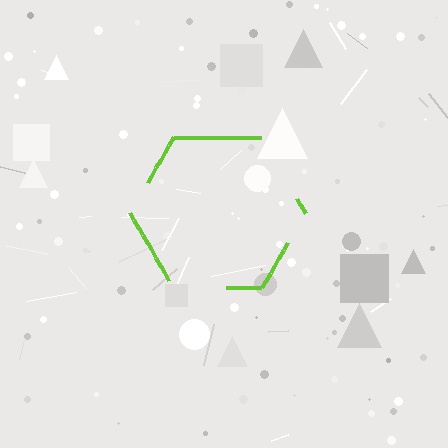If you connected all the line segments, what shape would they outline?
They would outline a hexagon.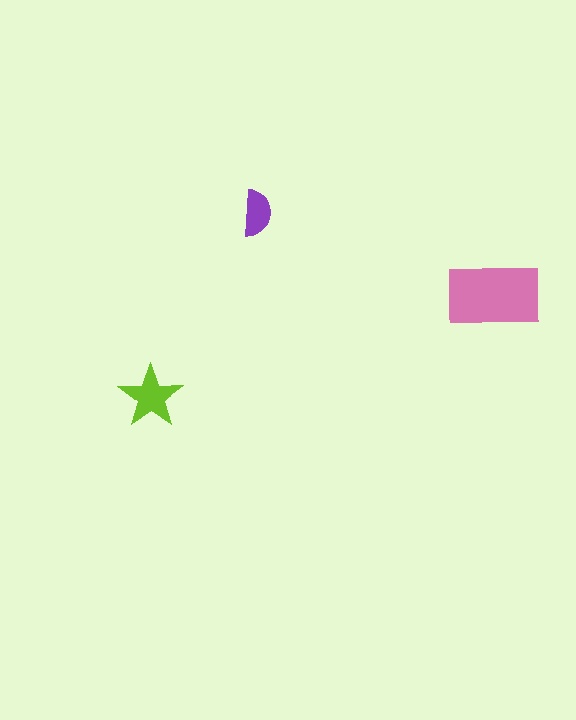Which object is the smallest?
The purple semicircle.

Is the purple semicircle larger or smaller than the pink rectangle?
Smaller.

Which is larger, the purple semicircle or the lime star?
The lime star.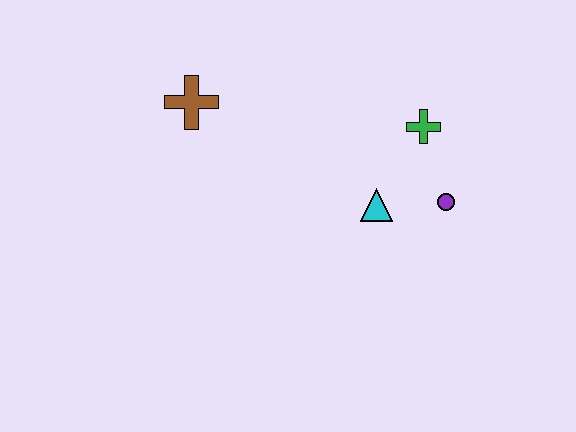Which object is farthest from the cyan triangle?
The brown cross is farthest from the cyan triangle.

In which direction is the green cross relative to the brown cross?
The green cross is to the right of the brown cross.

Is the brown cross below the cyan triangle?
No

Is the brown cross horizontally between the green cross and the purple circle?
No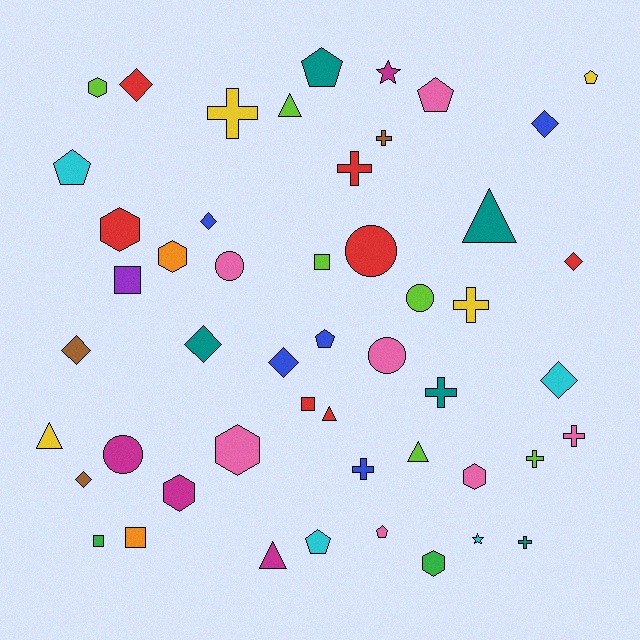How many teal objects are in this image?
There are 5 teal objects.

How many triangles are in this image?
There are 6 triangles.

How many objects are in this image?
There are 50 objects.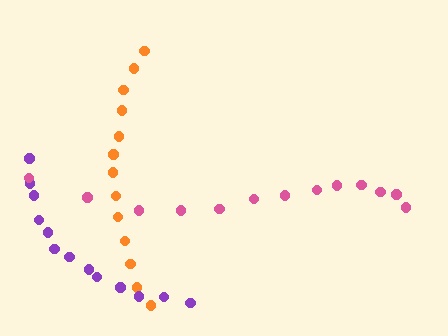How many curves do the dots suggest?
There are 3 distinct paths.